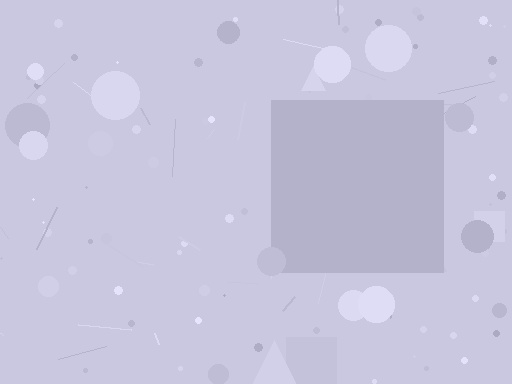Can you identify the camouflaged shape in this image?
The camouflaged shape is a square.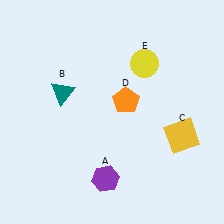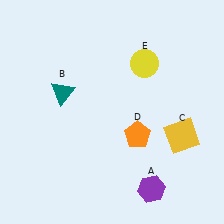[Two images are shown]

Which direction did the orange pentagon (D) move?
The orange pentagon (D) moved down.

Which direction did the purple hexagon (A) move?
The purple hexagon (A) moved right.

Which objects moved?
The objects that moved are: the purple hexagon (A), the orange pentagon (D).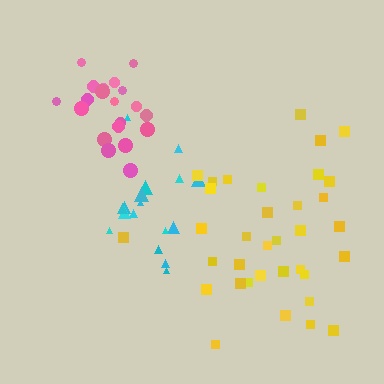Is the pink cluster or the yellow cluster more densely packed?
Pink.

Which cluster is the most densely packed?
Pink.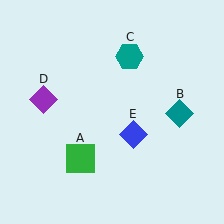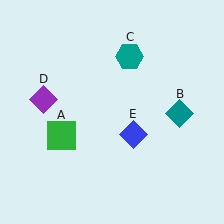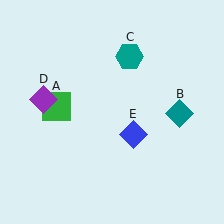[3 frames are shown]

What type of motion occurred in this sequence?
The green square (object A) rotated clockwise around the center of the scene.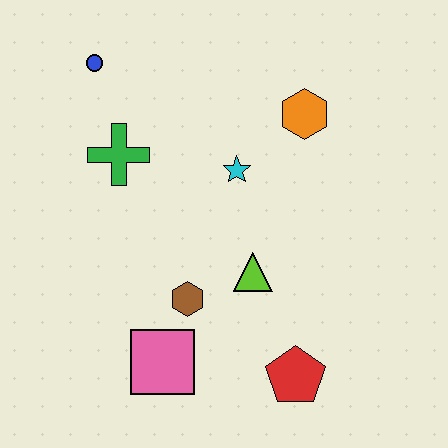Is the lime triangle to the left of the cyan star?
No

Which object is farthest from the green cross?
The red pentagon is farthest from the green cross.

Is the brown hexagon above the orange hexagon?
No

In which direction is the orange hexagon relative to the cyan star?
The orange hexagon is to the right of the cyan star.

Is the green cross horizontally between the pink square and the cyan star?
No